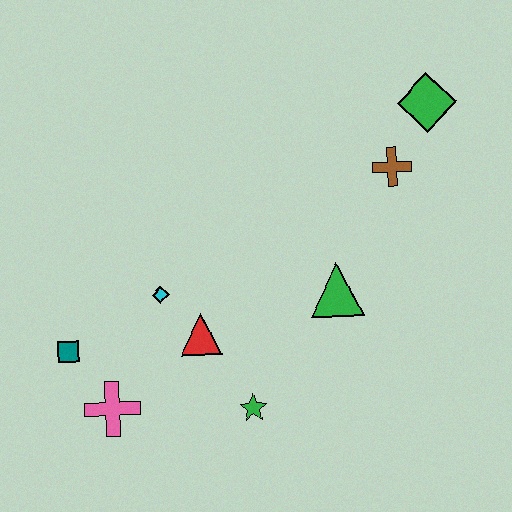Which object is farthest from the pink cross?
The green diamond is farthest from the pink cross.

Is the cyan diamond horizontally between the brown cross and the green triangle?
No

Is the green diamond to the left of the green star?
No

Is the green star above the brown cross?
No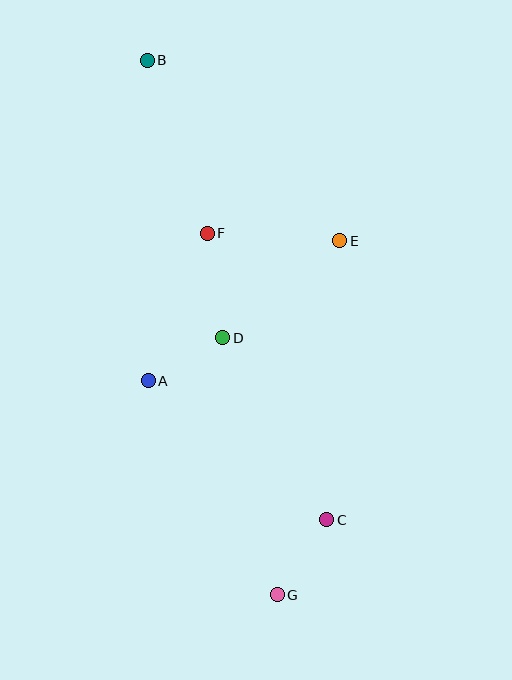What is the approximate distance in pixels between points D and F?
The distance between D and F is approximately 106 pixels.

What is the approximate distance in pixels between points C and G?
The distance between C and G is approximately 90 pixels.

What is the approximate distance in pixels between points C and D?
The distance between C and D is approximately 210 pixels.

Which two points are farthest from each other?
Points B and G are farthest from each other.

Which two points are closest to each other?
Points A and D are closest to each other.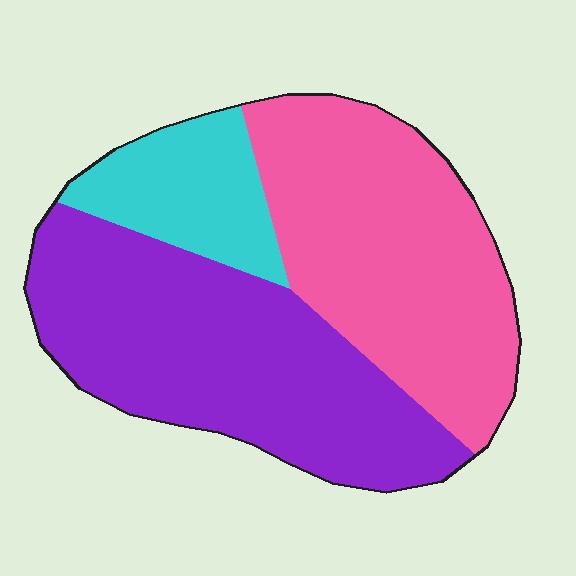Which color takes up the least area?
Cyan, at roughly 15%.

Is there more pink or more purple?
Purple.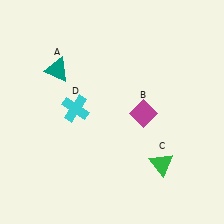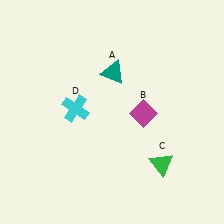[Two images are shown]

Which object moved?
The teal triangle (A) moved right.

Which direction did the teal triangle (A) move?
The teal triangle (A) moved right.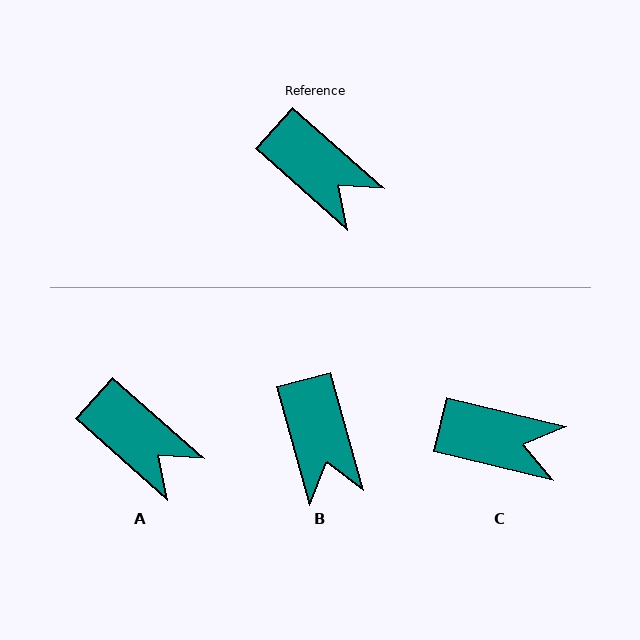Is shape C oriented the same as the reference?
No, it is off by about 28 degrees.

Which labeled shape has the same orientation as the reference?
A.